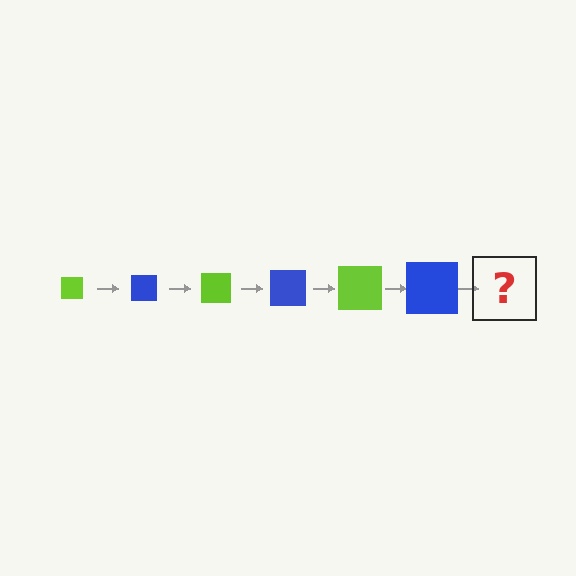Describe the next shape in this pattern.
It should be a lime square, larger than the previous one.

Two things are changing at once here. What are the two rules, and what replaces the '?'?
The two rules are that the square grows larger each step and the color cycles through lime and blue. The '?' should be a lime square, larger than the previous one.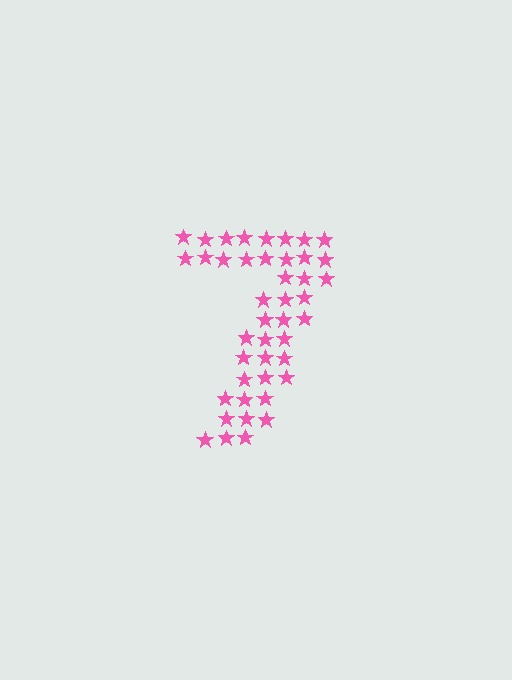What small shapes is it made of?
It is made of small stars.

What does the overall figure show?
The overall figure shows the digit 7.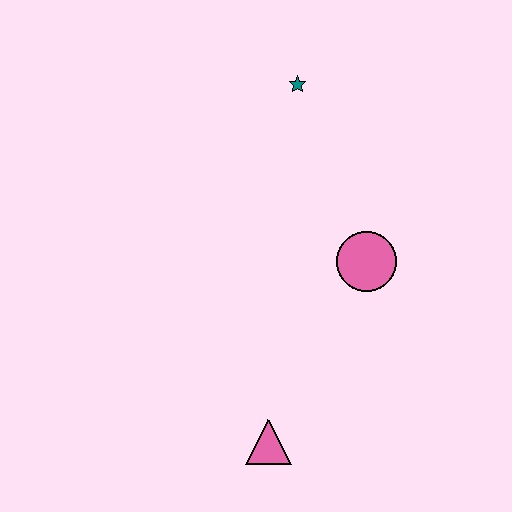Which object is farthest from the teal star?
The pink triangle is farthest from the teal star.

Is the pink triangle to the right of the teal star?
No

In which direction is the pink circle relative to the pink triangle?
The pink circle is above the pink triangle.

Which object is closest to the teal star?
The pink circle is closest to the teal star.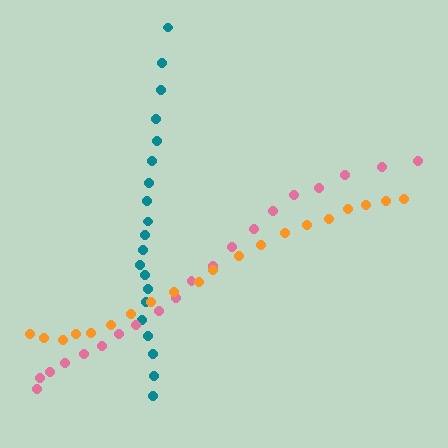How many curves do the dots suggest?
There are 3 distinct paths.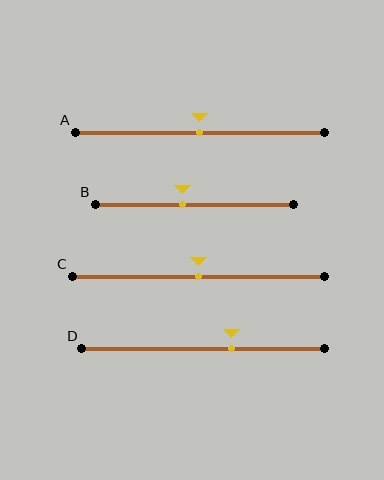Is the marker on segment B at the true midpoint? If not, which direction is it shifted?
No, the marker on segment B is shifted to the left by about 6% of the segment length.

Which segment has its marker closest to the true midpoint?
Segment A has its marker closest to the true midpoint.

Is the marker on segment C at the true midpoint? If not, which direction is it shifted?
Yes, the marker on segment C is at the true midpoint.